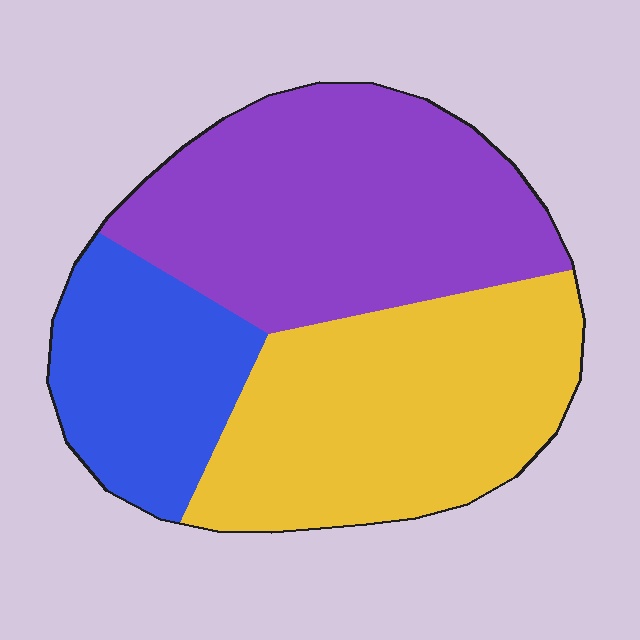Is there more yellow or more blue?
Yellow.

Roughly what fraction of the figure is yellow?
Yellow covers 38% of the figure.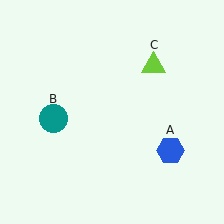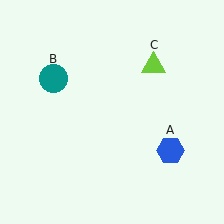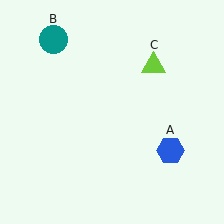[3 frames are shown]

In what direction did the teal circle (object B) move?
The teal circle (object B) moved up.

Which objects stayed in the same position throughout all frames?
Blue hexagon (object A) and lime triangle (object C) remained stationary.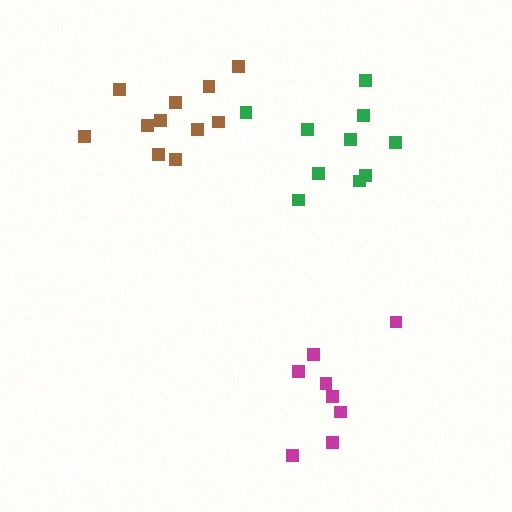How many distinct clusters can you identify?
There are 3 distinct clusters.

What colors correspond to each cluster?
The clusters are colored: brown, magenta, green.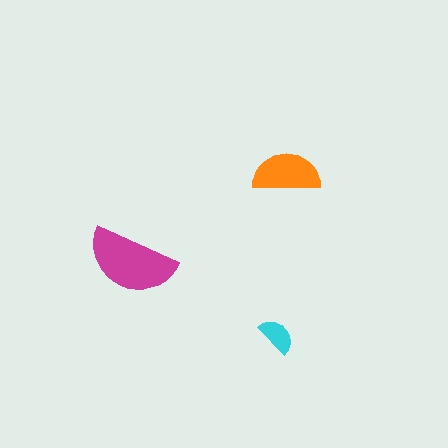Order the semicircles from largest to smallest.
the magenta one, the orange one, the cyan one.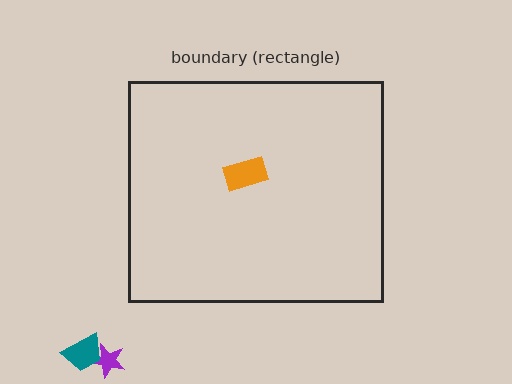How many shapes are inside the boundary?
1 inside, 2 outside.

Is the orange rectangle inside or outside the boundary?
Inside.